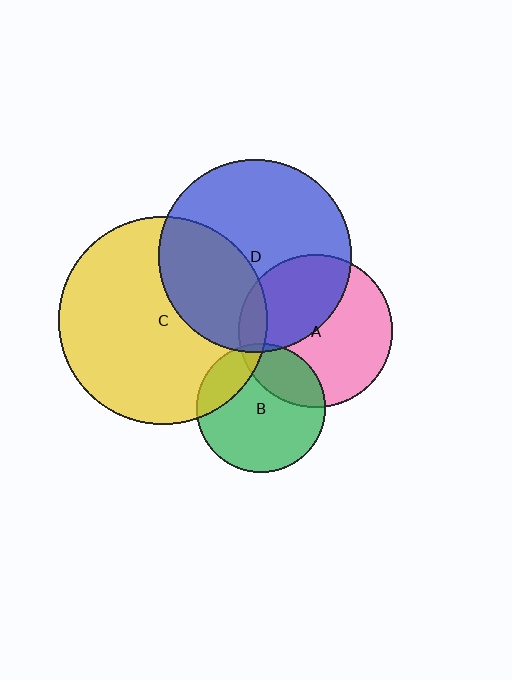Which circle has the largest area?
Circle C (yellow).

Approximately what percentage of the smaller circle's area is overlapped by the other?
Approximately 10%.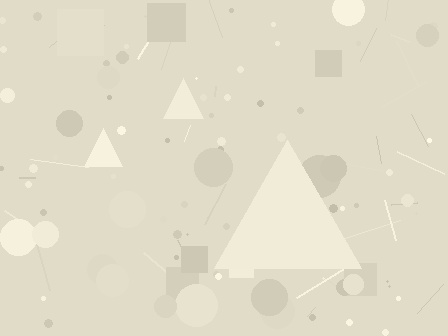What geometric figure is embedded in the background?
A triangle is embedded in the background.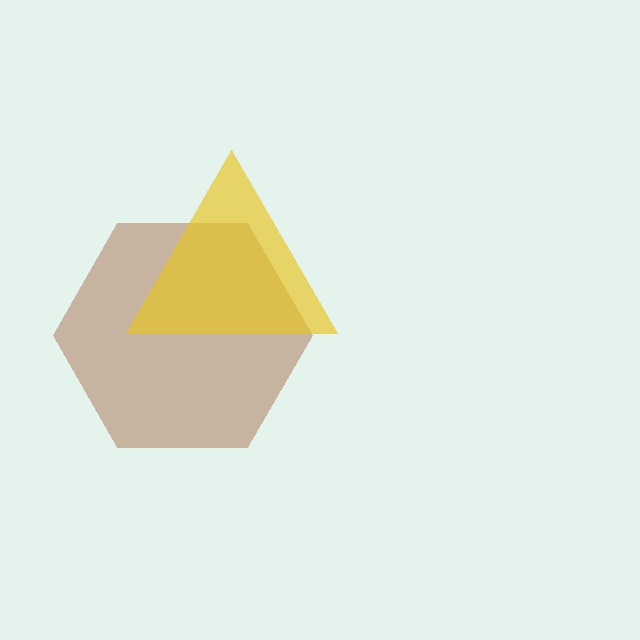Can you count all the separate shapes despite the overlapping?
Yes, there are 2 separate shapes.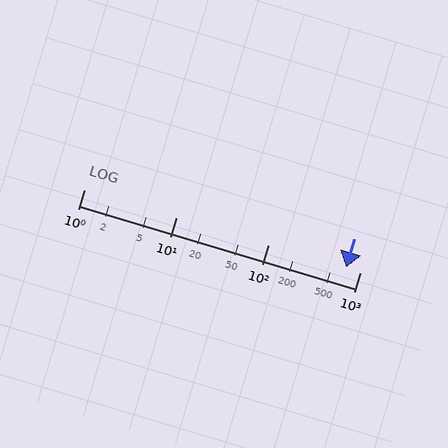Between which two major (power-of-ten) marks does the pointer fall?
The pointer is between 100 and 1000.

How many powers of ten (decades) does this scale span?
The scale spans 3 decades, from 1 to 1000.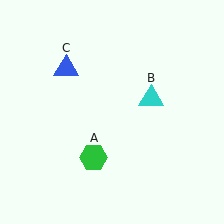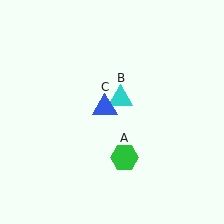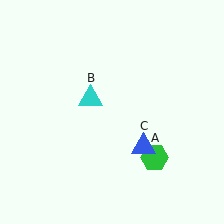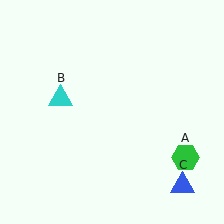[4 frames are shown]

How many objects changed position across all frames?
3 objects changed position: green hexagon (object A), cyan triangle (object B), blue triangle (object C).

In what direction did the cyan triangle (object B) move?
The cyan triangle (object B) moved left.